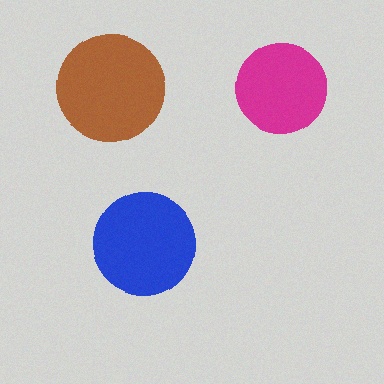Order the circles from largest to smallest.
the brown one, the blue one, the magenta one.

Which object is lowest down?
The blue circle is bottommost.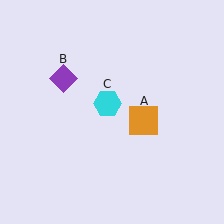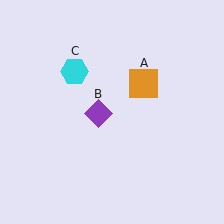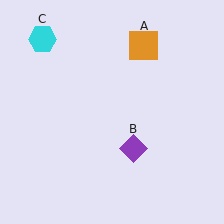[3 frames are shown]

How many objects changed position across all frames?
3 objects changed position: orange square (object A), purple diamond (object B), cyan hexagon (object C).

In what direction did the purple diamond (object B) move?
The purple diamond (object B) moved down and to the right.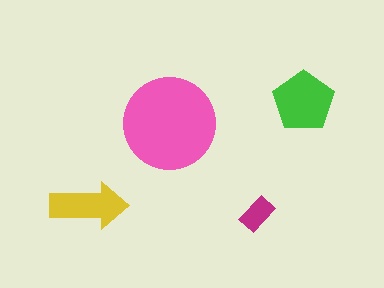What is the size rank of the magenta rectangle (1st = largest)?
4th.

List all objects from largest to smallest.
The pink circle, the green pentagon, the yellow arrow, the magenta rectangle.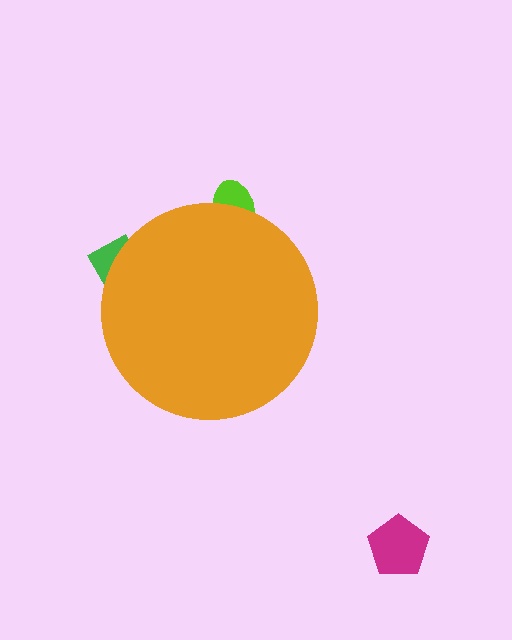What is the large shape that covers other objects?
An orange circle.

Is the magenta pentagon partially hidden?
No, the magenta pentagon is fully visible.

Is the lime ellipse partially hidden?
Yes, the lime ellipse is partially hidden behind the orange circle.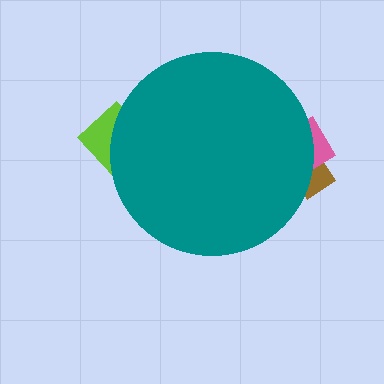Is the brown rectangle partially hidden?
Yes, the brown rectangle is partially hidden behind the teal circle.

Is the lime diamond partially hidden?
Yes, the lime diamond is partially hidden behind the teal circle.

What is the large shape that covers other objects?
A teal circle.